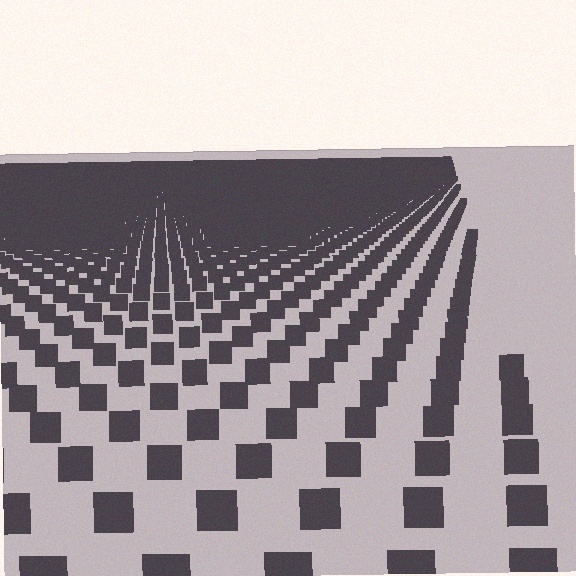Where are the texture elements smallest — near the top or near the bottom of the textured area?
Near the top.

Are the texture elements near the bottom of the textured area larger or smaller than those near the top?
Larger. Near the bottom, elements are closer to the viewer and appear at a bigger on-screen size.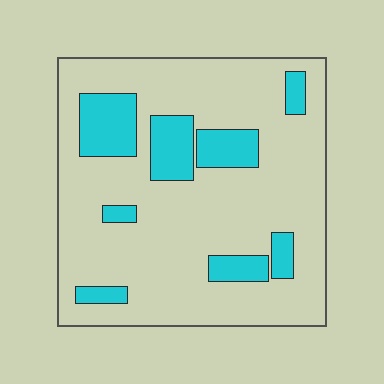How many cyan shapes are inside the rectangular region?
8.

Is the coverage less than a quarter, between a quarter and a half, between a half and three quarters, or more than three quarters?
Less than a quarter.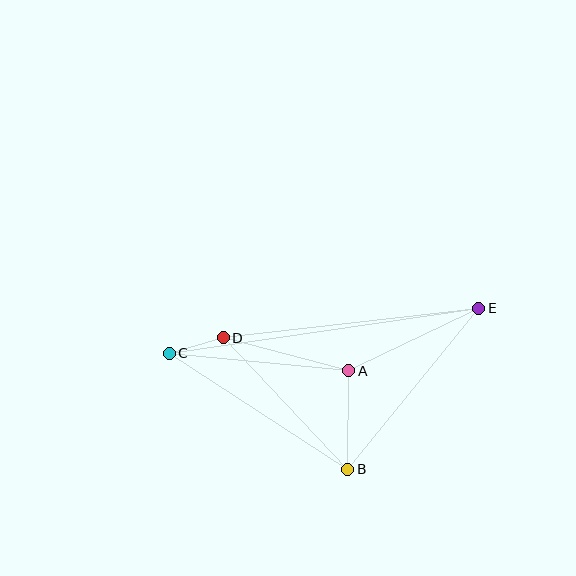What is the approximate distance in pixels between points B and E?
The distance between B and E is approximately 208 pixels.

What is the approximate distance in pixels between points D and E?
The distance between D and E is approximately 257 pixels.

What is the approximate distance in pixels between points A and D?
The distance between A and D is approximately 130 pixels.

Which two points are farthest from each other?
Points C and E are farthest from each other.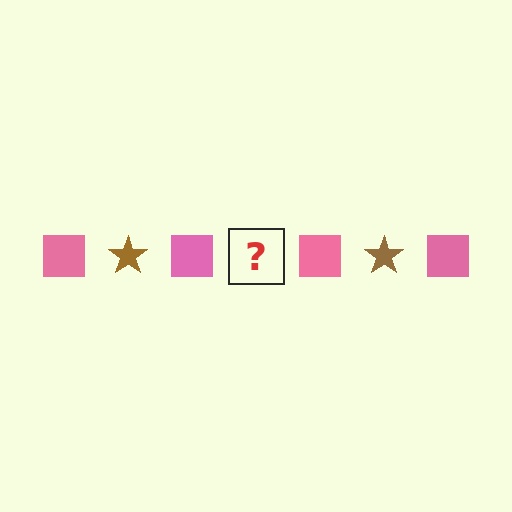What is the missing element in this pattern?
The missing element is a brown star.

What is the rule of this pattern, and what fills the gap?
The rule is that the pattern alternates between pink square and brown star. The gap should be filled with a brown star.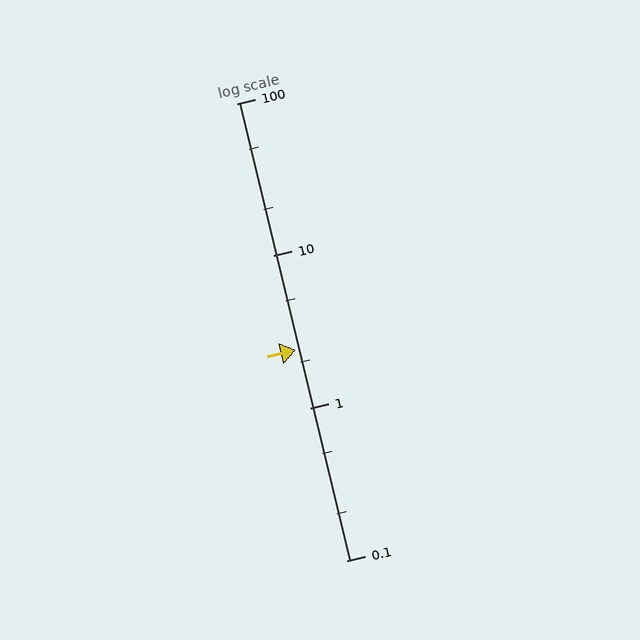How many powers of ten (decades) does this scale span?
The scale spans 3 decades, from 0.1 to 100.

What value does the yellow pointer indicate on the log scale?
The pointer indicates approximately 2.4.